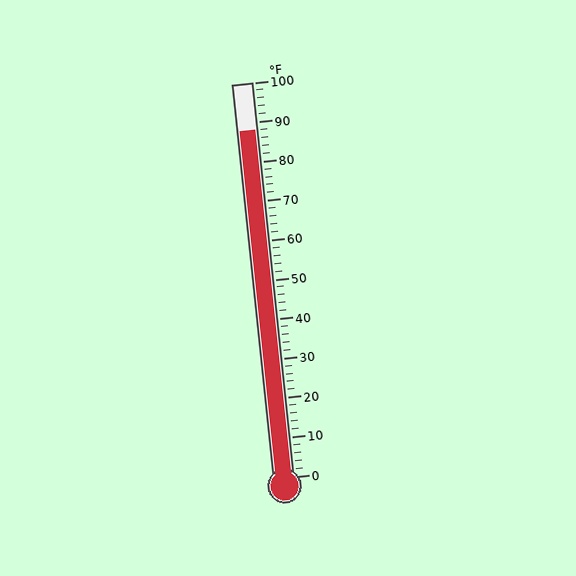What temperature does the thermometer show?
The thermometer shows approximately 88°F.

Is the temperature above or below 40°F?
The temperature is above 40°F.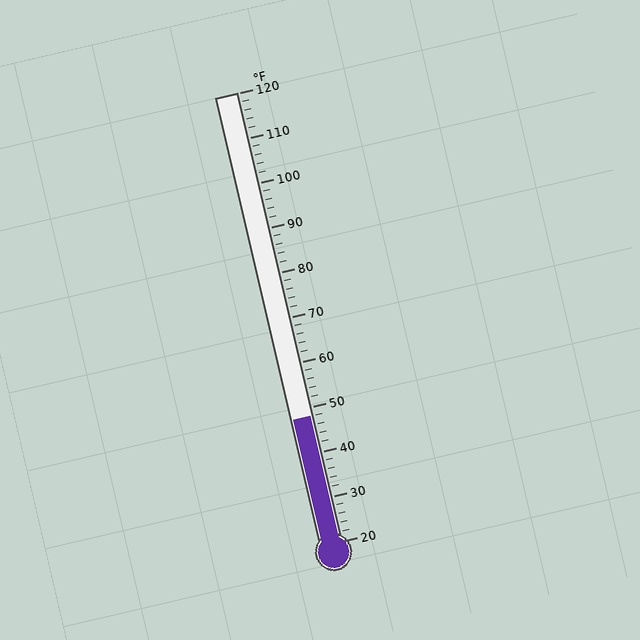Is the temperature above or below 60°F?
The temperature is below 60°F.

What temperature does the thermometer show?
The thermometer shows approximately 48°F.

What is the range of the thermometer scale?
The thermometer scale ranges from 20°F to 120°F.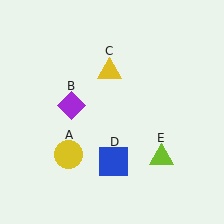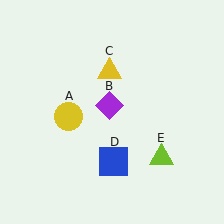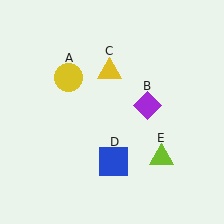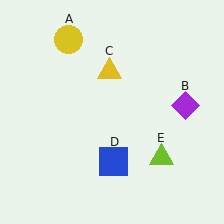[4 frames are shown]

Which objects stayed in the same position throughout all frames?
Yellow triangle (object C) and blue square (object D) and lime triangle (object E) remained stationary.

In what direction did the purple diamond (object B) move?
The purple diamond (object B) moved right.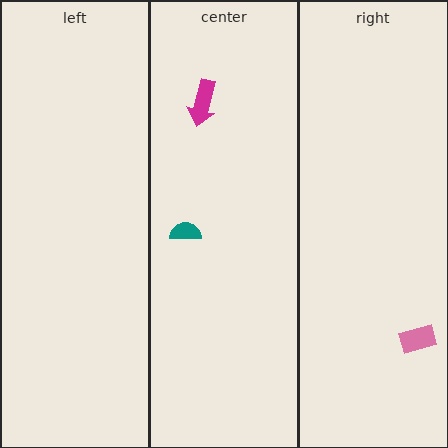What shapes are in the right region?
The pink rectangle.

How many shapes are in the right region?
1.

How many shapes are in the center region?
2.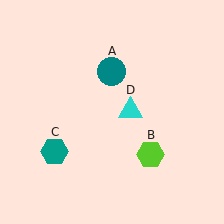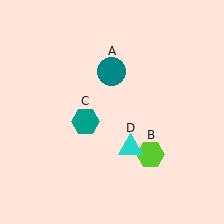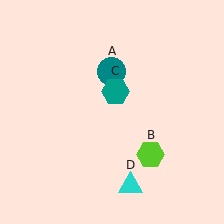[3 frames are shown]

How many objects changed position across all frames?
2 objects changed position: teal hexagon (object C), cyan triangle (object D).